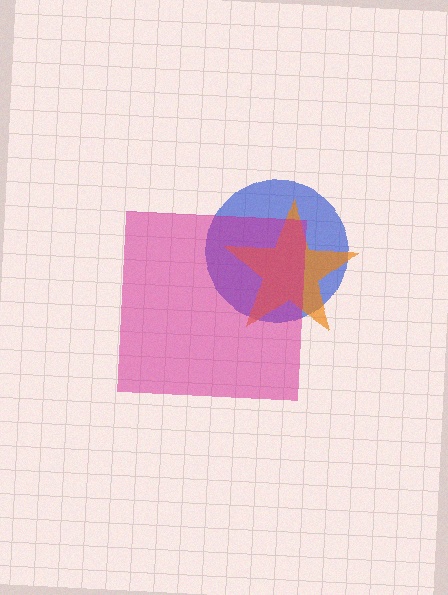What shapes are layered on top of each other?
The layered shapes are: a blue circle, an orange star, a magenta square.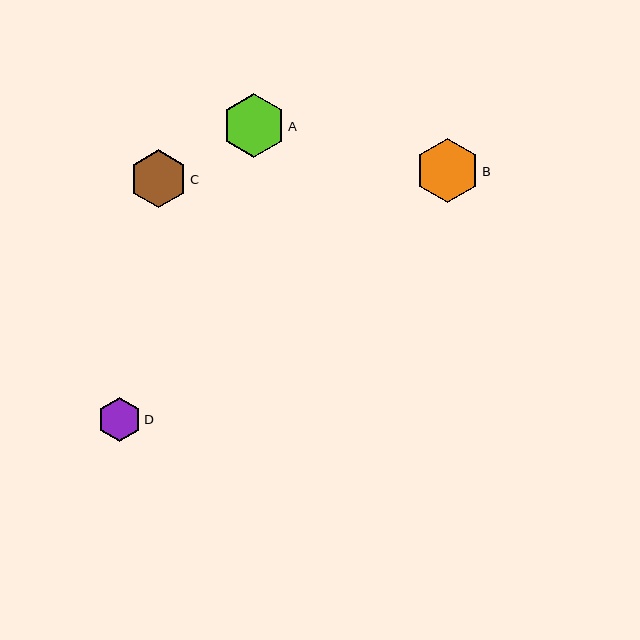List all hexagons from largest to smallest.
From largest to smallest: B, A, C, D.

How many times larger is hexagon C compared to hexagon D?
Hexagon C is approximately 1.3 times the size of hexagon D.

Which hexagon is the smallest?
Hexagon D is the smallest with a size of approximately 43 pixels.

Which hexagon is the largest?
Hexagon B is the largest with a size of approximately 65 pixels.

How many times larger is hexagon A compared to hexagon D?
Hexagon A is approximately 1.5 times the size of hexagon D.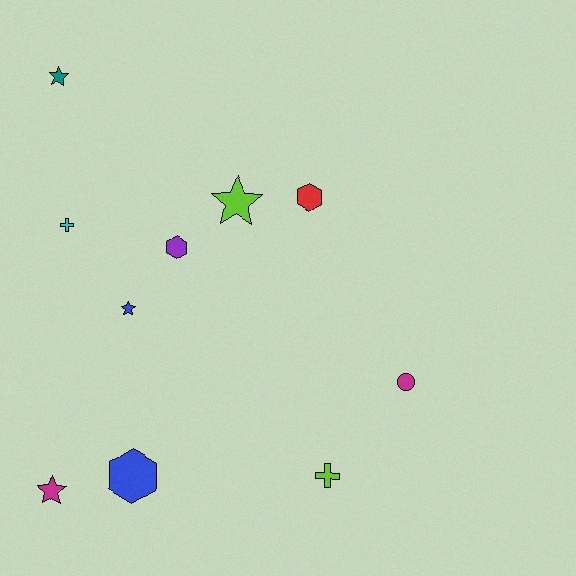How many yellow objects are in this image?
There are no yellow objects.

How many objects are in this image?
There are 10 objects.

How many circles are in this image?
There is 1 circle.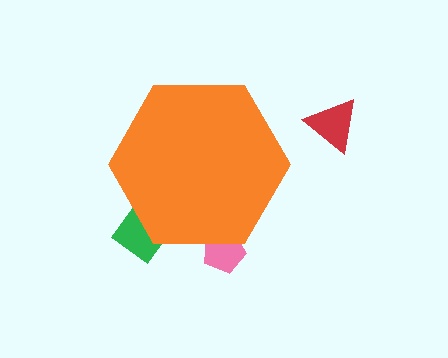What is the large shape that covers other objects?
An orange hexagon.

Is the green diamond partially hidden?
Yes, the green diamond is partially hidden behind the orange hexagon.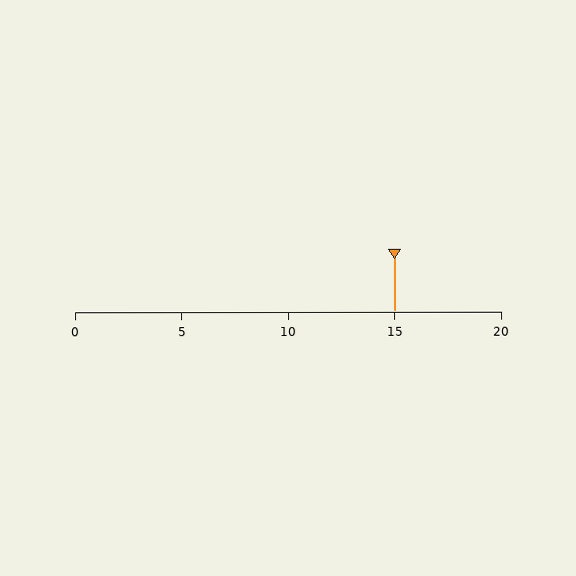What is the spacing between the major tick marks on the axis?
The major ticks are spaced 5 apart.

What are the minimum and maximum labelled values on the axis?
The axis runs from 0 to 20.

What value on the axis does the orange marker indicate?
The marker indicates approximately 15.